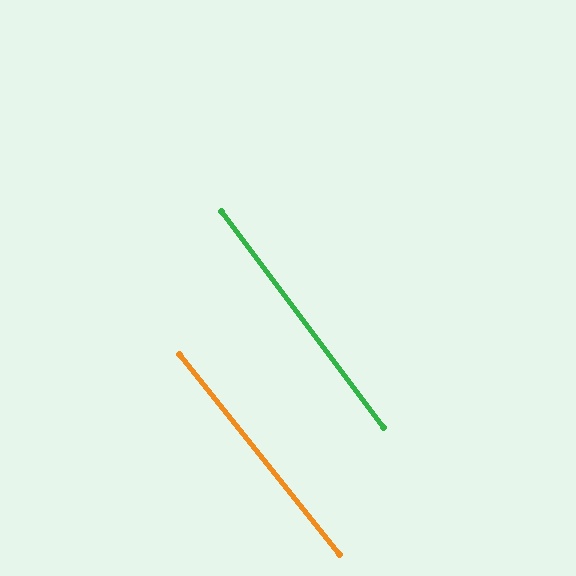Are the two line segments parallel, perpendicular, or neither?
Parallel — their directions differ by only 1.8°.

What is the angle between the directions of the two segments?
Approximately 2 degrees.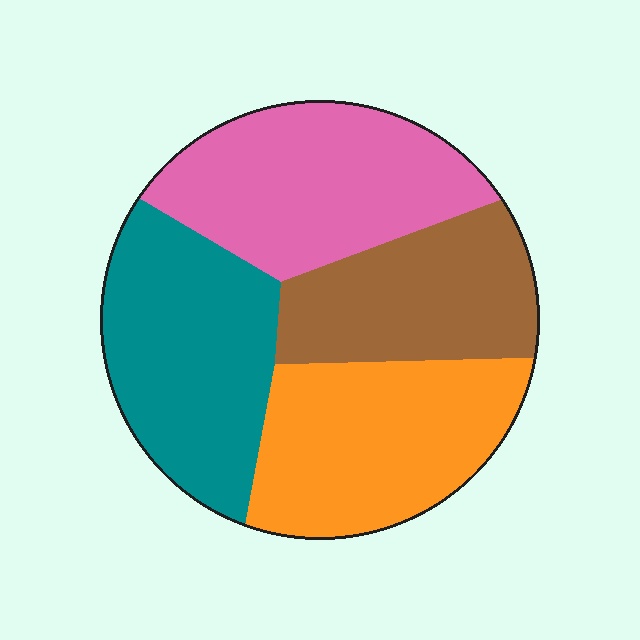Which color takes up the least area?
Brown, at roughly 20%.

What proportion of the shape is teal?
Teal takes up about one quarter (1/4) of the shape.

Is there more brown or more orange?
Orange.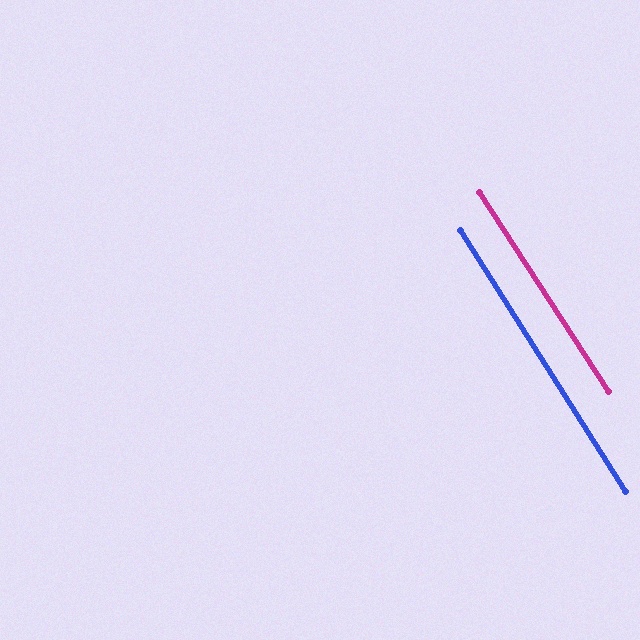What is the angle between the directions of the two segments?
Approximately 1 degree.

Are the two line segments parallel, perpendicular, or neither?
Parallel — their directions differ by only 0.5°.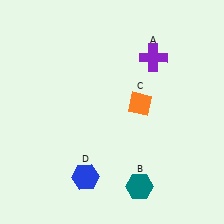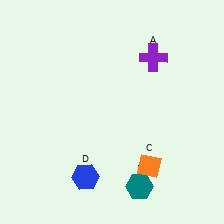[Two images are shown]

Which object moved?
The orange diamond (C) moved down.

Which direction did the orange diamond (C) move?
The orange diamond (C) moved down.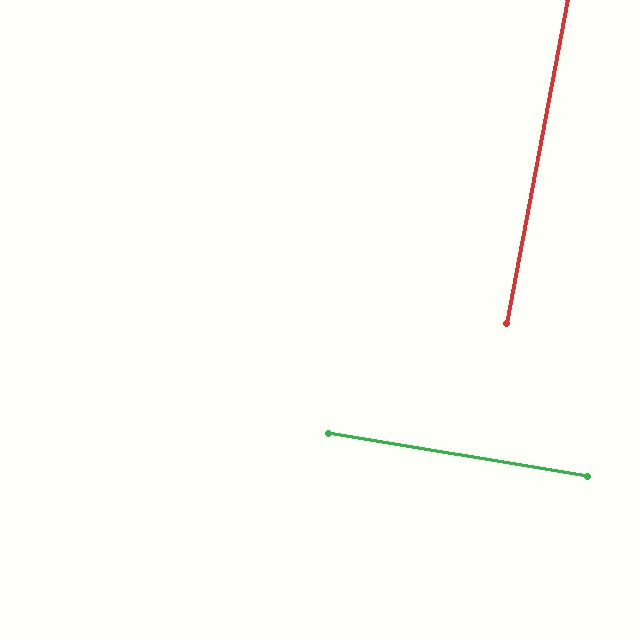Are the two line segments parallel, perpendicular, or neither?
Perpendicular — they meet at approximately 89°.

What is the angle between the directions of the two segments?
Approximately 89 degrees.